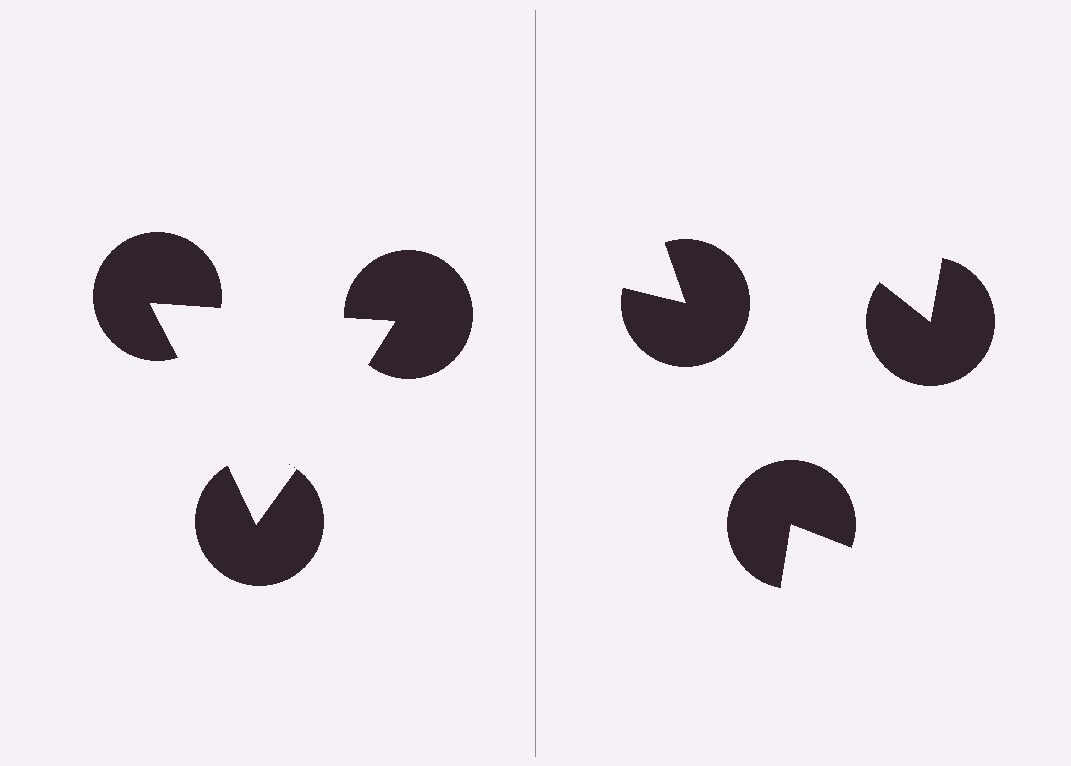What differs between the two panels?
The pac-man discs are positioned identically on both sides; only the wedge orientations differ. On the left they align to a triangle; on the right they are misaligned.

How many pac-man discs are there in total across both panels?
6 — 3 on each side.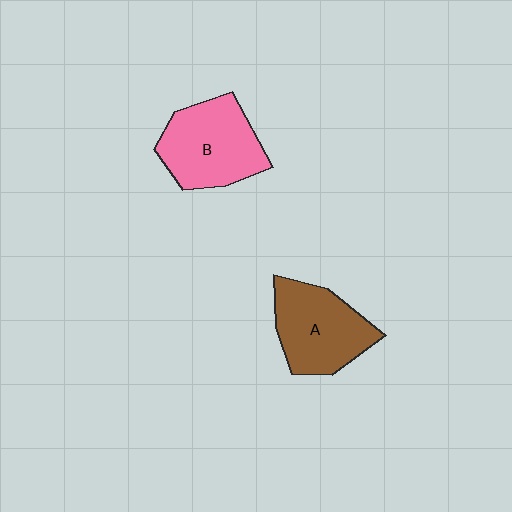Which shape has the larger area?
Shape B (pink).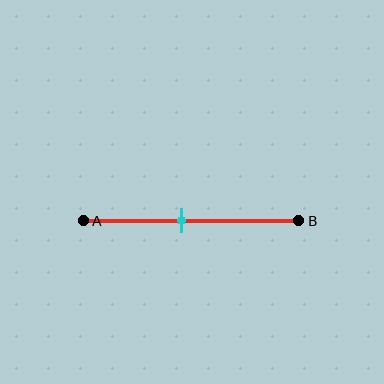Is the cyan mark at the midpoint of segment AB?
No, the mark is at about 45% from A, not at the 50% midpoint.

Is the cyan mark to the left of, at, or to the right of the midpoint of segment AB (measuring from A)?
The cyan mark is to the left of the midpoint of segment AB.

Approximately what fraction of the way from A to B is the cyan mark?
The cyan mark is approximately 45% of the way from A to B.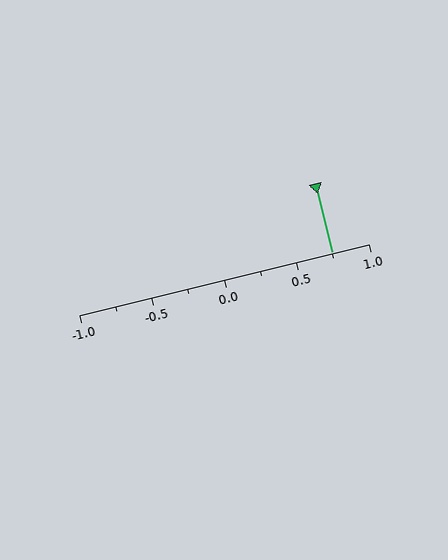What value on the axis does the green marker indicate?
The marker indicates approximately 0.75.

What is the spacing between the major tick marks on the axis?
The major ticks are spaced 0.5 apart.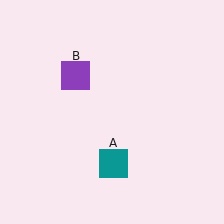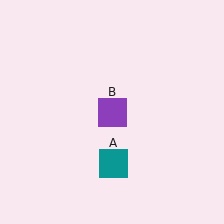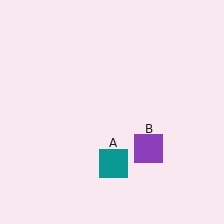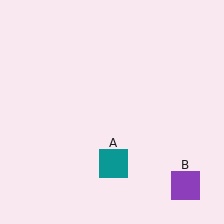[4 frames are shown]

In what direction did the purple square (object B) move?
The purple square (object B) moved down and to the right.